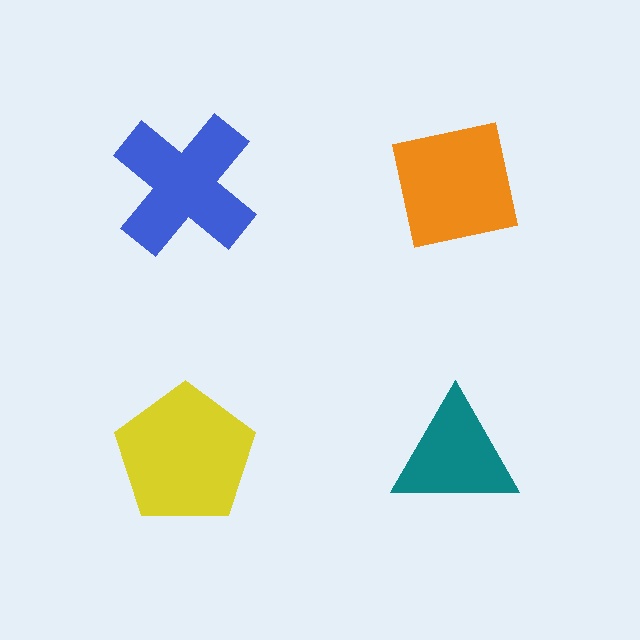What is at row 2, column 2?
A teal triangle.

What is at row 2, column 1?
A yellow pentagon.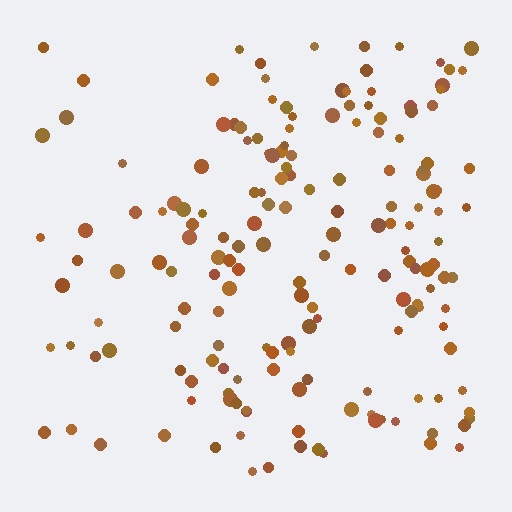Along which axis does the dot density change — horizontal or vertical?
Horizontal.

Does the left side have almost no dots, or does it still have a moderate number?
Still a moderate number, just noticeably fewer than the right.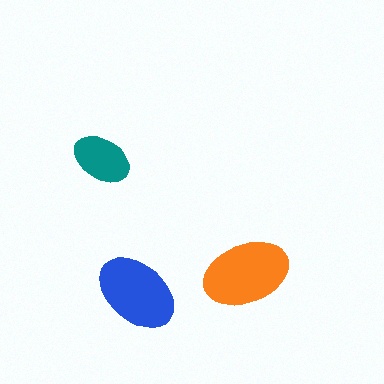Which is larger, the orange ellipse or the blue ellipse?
The orange one.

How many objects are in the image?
There are 3 objects in the image.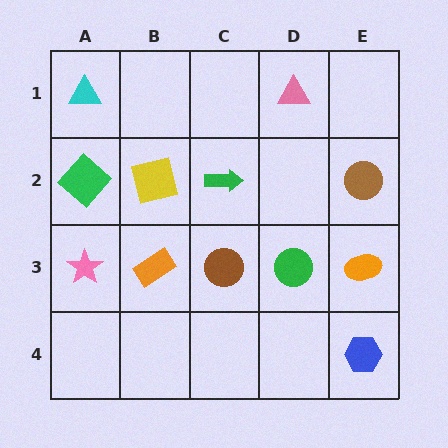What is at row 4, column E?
A blue hexagon.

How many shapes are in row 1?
2 shapes.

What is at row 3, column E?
An orange ellipse.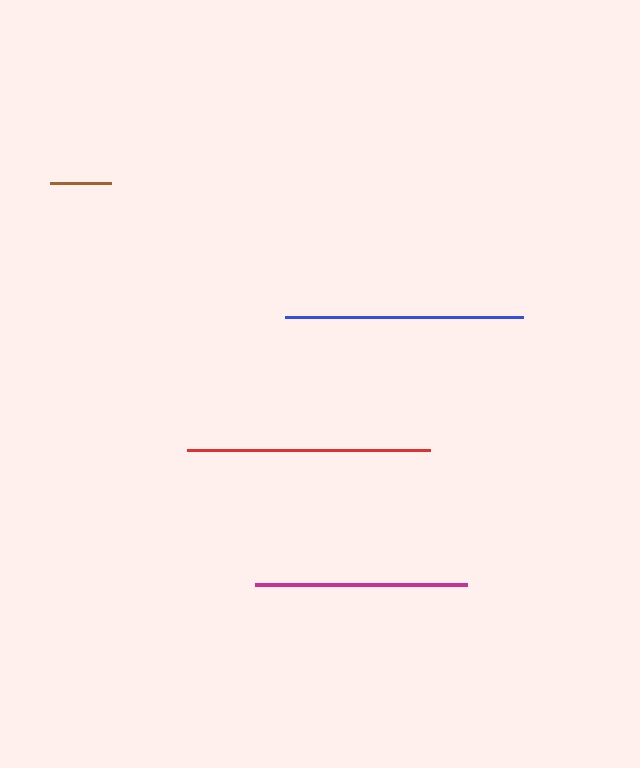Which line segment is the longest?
The red line is the longest at approximately 243 pixels.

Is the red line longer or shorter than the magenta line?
The red line is longer than the magenta line.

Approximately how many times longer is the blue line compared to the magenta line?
The blue line is approximately 1.1 times the length of the magenta line.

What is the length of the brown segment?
The brown segment is approximately 60 pixels long.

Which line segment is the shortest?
The brown line is the shortest at approximately 60 pixels.